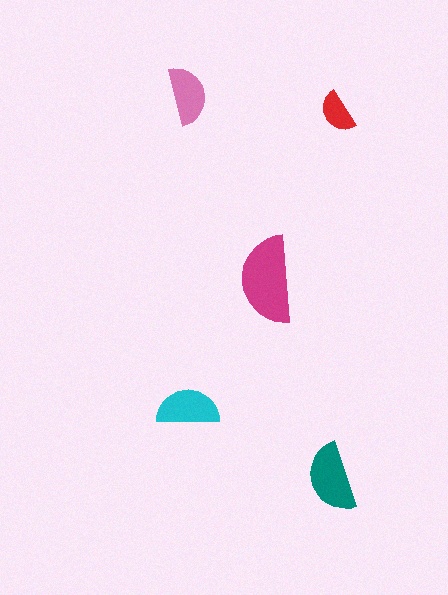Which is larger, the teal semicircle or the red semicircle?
The teal one.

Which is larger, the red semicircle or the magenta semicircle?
The magenta one.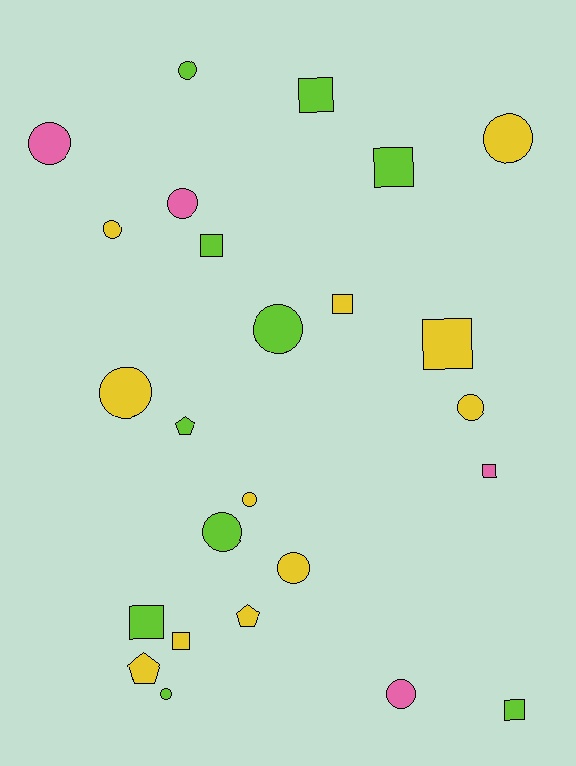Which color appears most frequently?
Yellow, with 11 objects.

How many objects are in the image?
There are 25 objects.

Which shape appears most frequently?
Circle, with 13 objects.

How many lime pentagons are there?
There is 1 lime pentagon.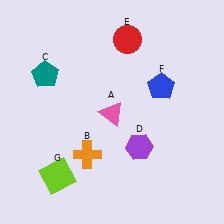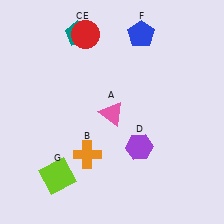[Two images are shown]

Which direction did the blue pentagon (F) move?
The blue pentagon (F) moved up.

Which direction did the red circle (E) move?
The red circle (E) moved left.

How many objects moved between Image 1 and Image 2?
3 objects moved between the two images.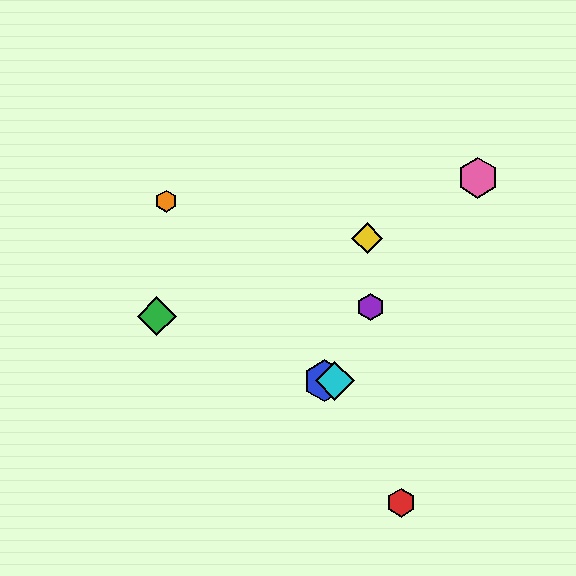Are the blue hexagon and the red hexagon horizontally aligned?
No, the blue hexagon is at y≈381 and the red hexagon is at y≈503.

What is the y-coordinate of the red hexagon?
The red hexagon is at y≈503.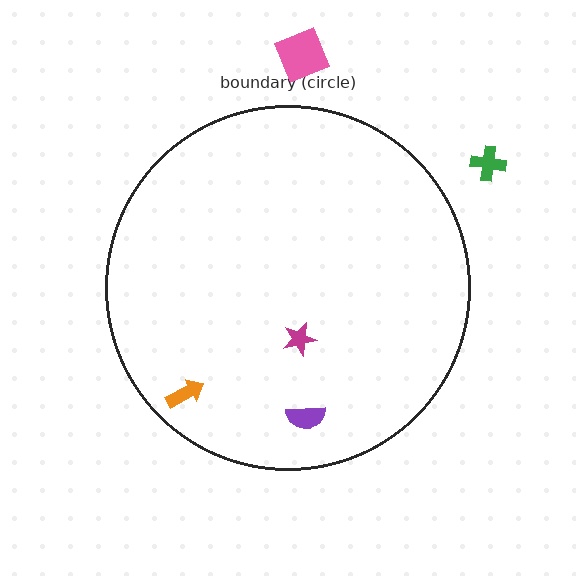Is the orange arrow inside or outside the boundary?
Inside.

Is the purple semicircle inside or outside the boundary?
Inside.